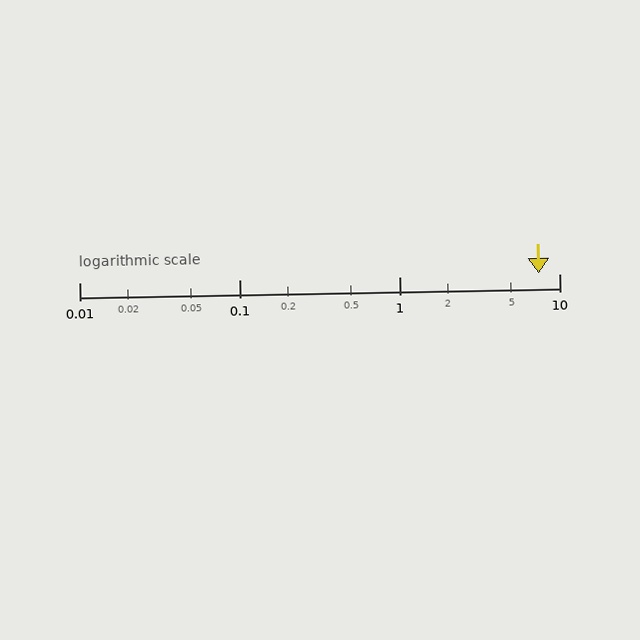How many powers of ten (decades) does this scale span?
The scale spans 3 decades, from 0.01 to 10.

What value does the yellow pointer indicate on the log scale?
The pointer indicates approximately 7.4.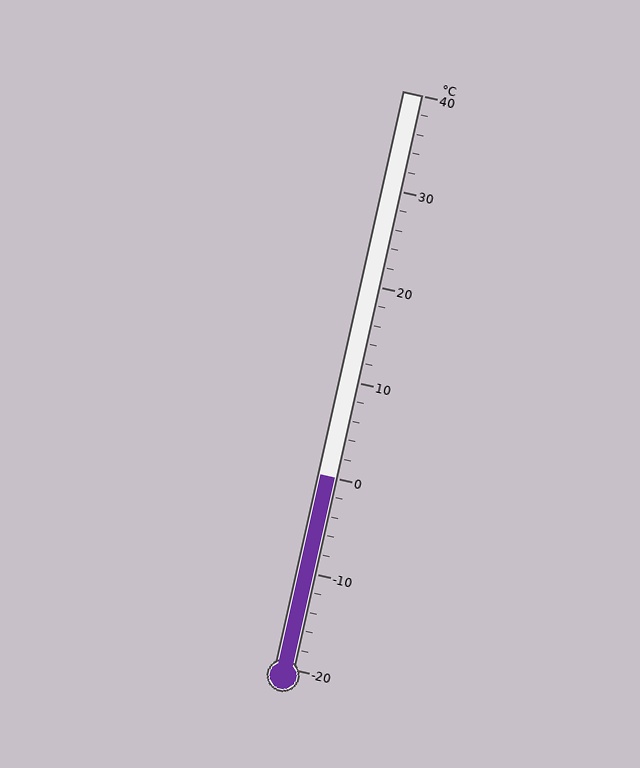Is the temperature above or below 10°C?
The temperature is below 10°C.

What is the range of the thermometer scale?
The thermometer scale ranges from -20°C to 40°C.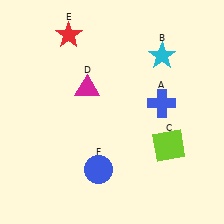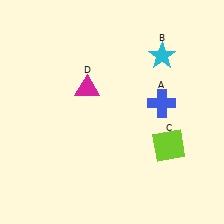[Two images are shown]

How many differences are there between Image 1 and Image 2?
There are 2 differences between the two images.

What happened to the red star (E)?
The red star (E) was removed in Image 2. It was in the top-left area of Image 1.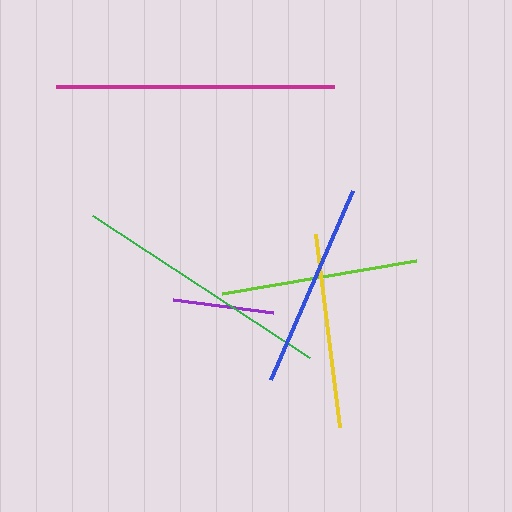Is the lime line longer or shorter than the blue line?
The blue line is longer than the lime line.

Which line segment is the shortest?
The purple line is the shortest at approximately 100 pixels.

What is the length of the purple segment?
The purple segment is approximately 100 pixels long.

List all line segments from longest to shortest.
From longest to shortest: magenta, green, blue, lime, yellow, purple.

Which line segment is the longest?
The magenta line is the longest at approximately 278 pixels.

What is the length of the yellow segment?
The yellow segment is approximately 194 pixels long.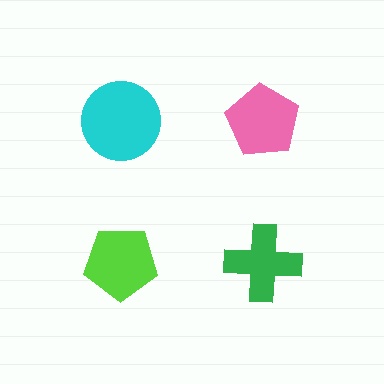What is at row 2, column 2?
A green cross.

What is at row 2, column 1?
A lime pentagon.